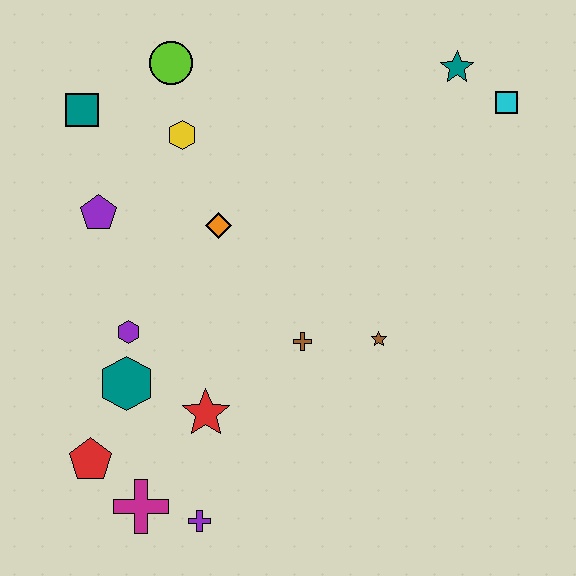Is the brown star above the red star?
Yes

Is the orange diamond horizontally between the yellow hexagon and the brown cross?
Yes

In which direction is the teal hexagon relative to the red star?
The teal hexagon is to the left of the red star.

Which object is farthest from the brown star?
The teal square is farthest from the brown star.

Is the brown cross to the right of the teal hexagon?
Yes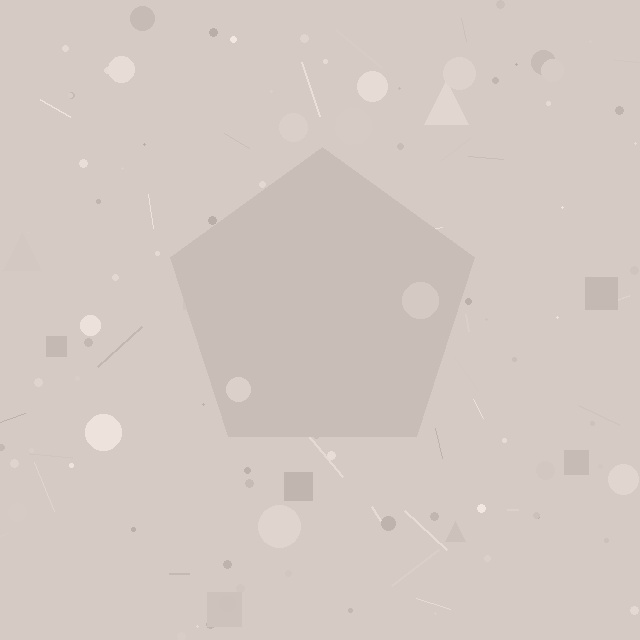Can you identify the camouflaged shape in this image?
The camouflaged shape is a pentagon.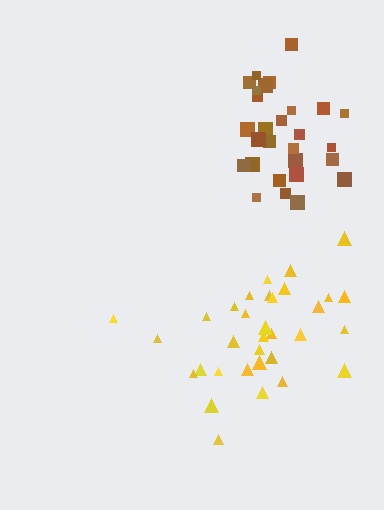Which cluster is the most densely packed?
Brown.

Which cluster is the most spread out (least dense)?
Yellow.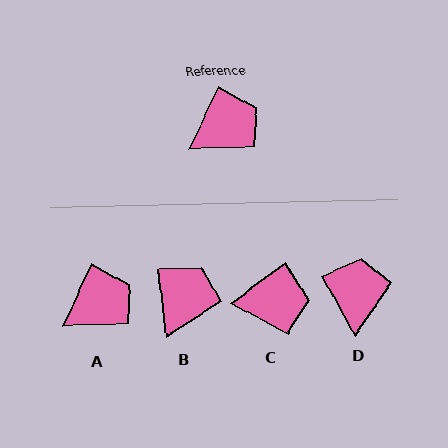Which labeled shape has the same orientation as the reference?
A.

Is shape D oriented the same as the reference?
No, it is off by about 53 degrees.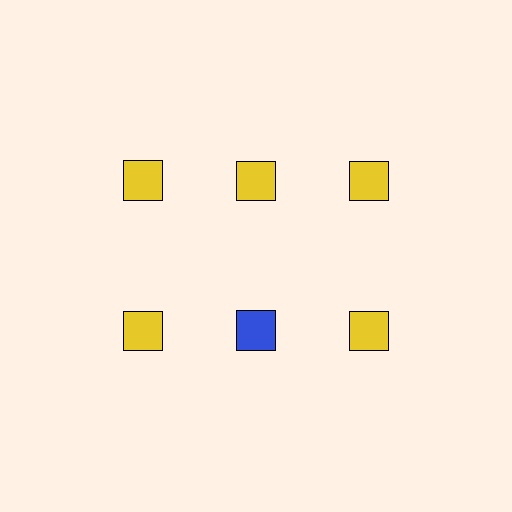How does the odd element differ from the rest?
It has a different color: blue instead of yellow.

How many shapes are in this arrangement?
There are 6 shapes arranged in a grid pattern.